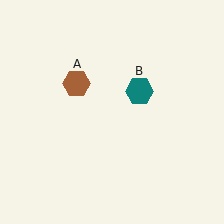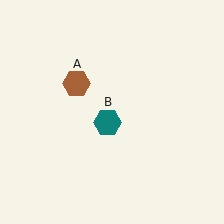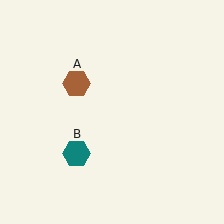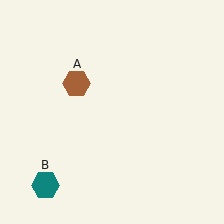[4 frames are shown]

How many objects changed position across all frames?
1 object changed position: teal hexagon (object B).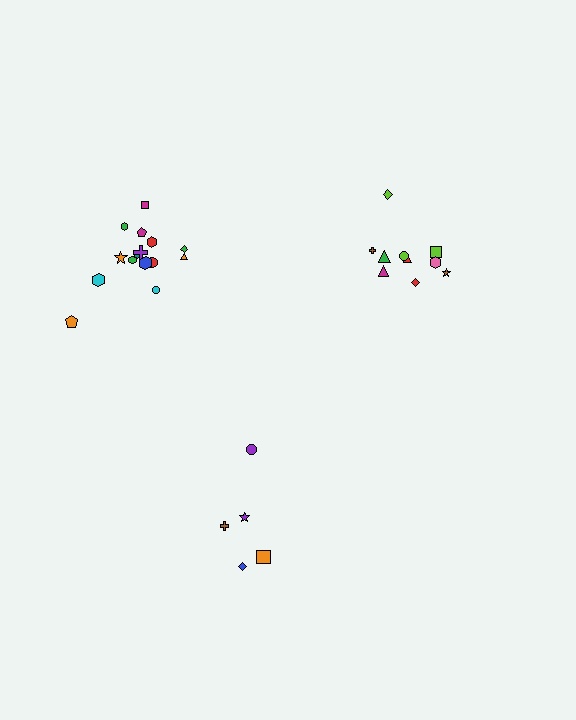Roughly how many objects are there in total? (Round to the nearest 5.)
Roughly 30 objects in total.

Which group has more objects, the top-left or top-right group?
The top-left group.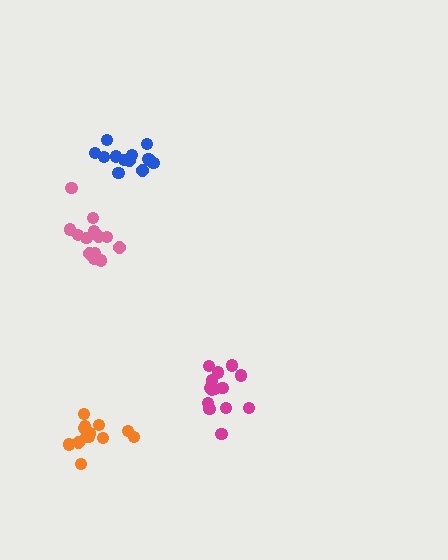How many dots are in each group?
Group 1: 14 dots, Group 2: 14 dots, Group 3: 13 dots, Group 4: 14 dots (55 total).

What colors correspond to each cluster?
The clusters are colored: orange, magenta, pink, blue.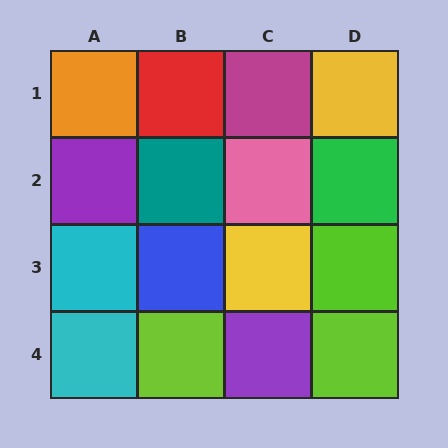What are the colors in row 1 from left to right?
Orange, red, magenta, yellow.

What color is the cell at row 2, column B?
Teal.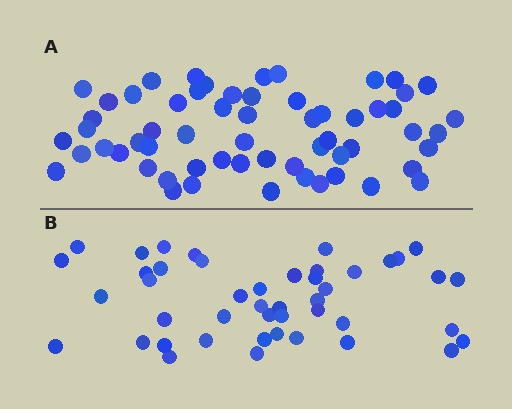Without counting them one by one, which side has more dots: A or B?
Region A (the top region) has more dots.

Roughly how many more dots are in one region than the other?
Region A has approximately 15 more dots than region B.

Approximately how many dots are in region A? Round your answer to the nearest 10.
About 60 dots.